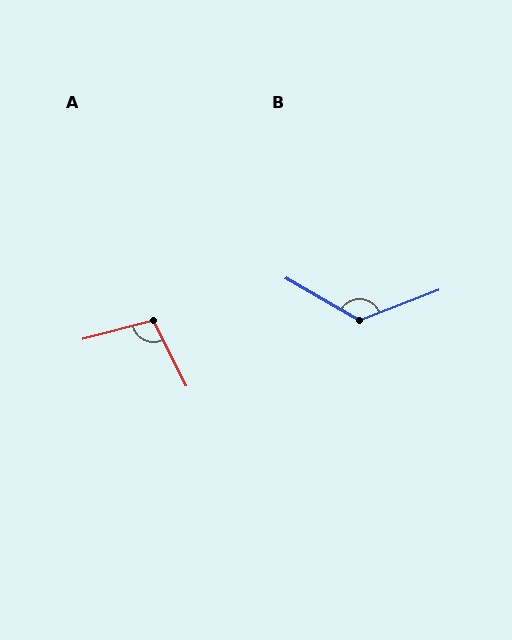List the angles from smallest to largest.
A (102°), B (129°).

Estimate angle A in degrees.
Approximately 102 degrees.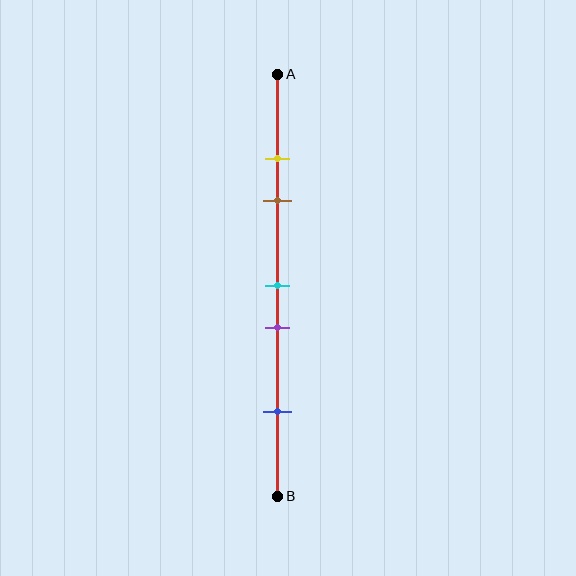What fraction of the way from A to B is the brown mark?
The brown mark is approximately 30% (0.3) of the way from A to B.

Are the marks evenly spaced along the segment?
No, the marks are not evenly spaced.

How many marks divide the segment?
There are 5 marks dividing the segment.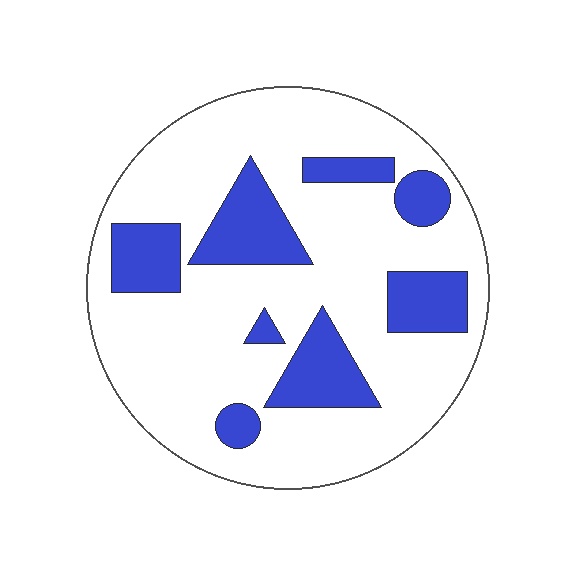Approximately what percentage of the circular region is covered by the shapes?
Approximately 25%.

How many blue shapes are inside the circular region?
8.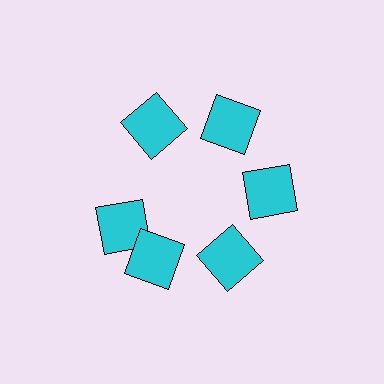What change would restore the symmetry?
The symmetry would be restored by rotating it back into even spacing with its neighbors so that all 6 squares sit at equal angles and equal distance from the center.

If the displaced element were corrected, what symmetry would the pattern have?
It would have 6-fold rotational symmetry — the pattern would map onto itself every 60 degrees.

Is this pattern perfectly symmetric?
No. The 6 cyan squares are arranged in a ring, but one element near the 9 o'clock position is rotated out of alignment along the ring, breaking the 6-fold rotational symmetry.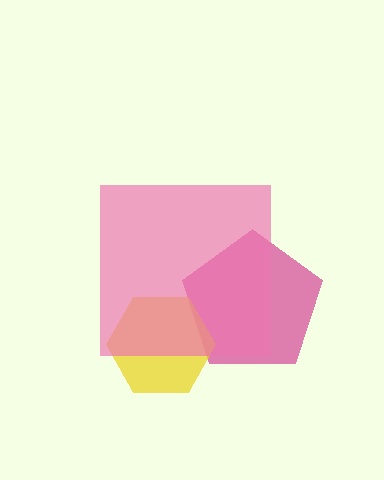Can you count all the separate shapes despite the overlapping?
Yes, there are 3 separate shapes.